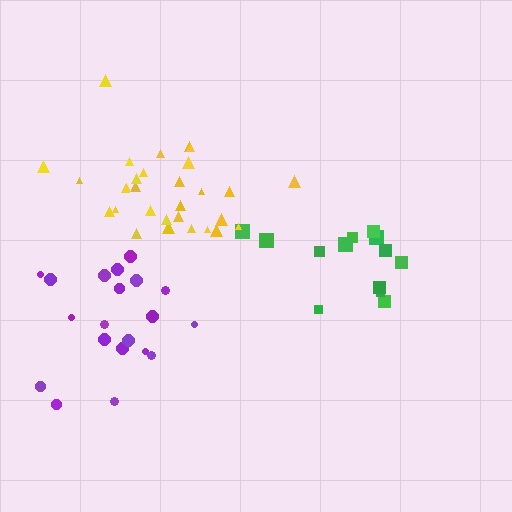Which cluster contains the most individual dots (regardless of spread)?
Yellow (31).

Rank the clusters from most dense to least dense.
yellow, green, purple.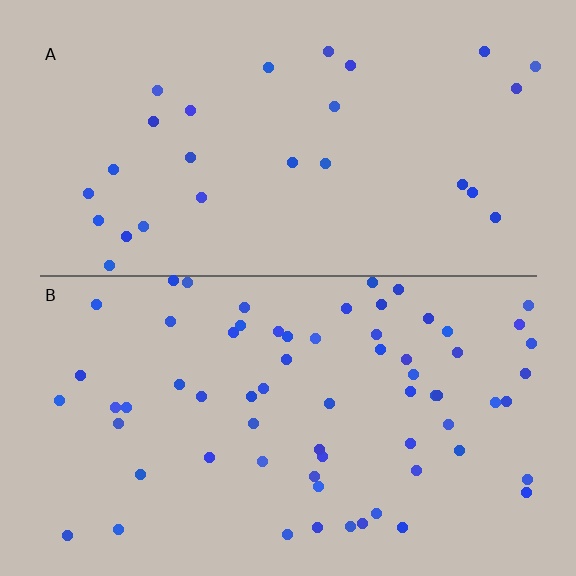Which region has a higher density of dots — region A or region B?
B (the bottom).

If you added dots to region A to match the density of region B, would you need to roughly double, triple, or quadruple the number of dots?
Approximately double.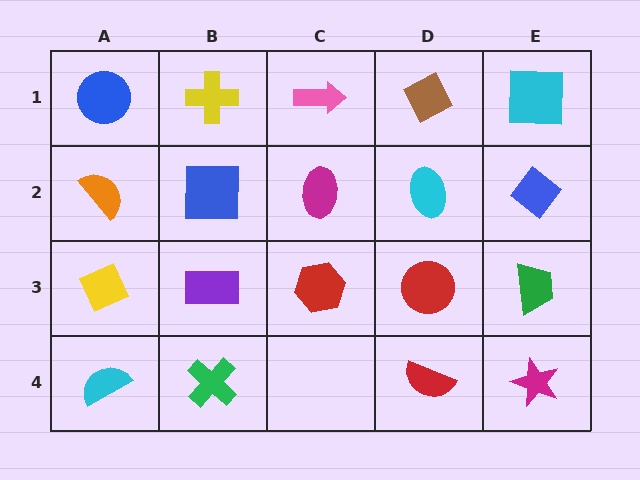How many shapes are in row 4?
4 shapes.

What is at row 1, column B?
A yellow cross.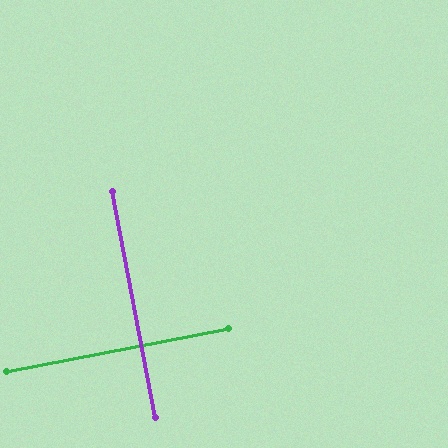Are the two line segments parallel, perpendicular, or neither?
Perpendicular — they meet at approximately 90°.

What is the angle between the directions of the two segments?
Approximately 90 degrees.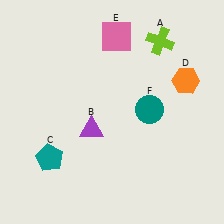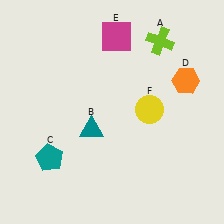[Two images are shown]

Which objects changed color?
B changed from purple to teal. E changed from pink to magenta. F changed from teal to yellow.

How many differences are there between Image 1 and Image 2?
There are 3 differences between the two images.